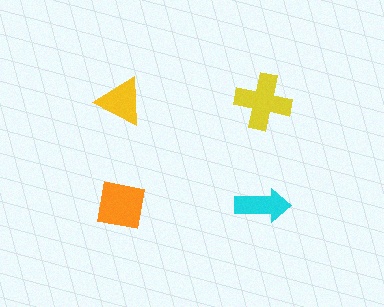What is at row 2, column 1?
An orange square.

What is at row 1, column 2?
A yellow cross.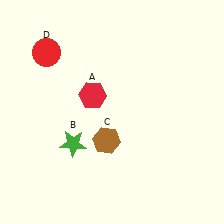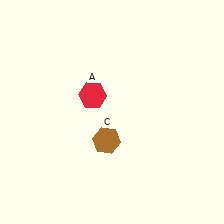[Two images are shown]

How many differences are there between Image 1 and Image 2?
There are 2 differences between the two images.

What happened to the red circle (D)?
The red circle (D) was removed in Image 2. It was in the top-left area of Image 1.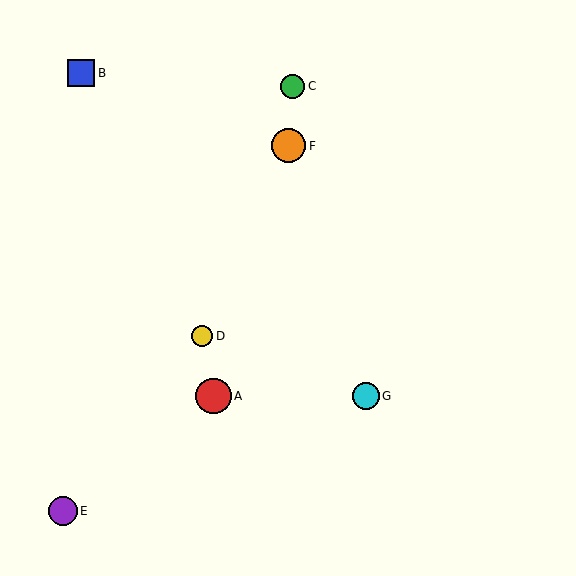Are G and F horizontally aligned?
No, G is at y≈396 and F is at y≈146.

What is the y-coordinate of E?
Object E is at y≈511.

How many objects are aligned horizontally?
2 objects (A, G) are aligned horizontally.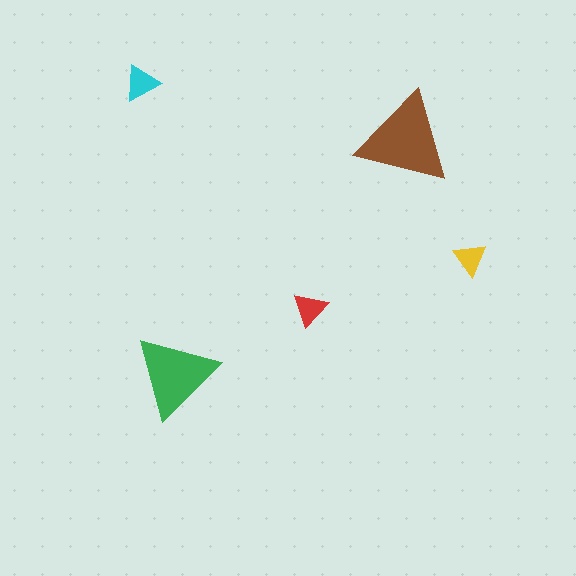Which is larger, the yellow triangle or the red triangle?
The red one.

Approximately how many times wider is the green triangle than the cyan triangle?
About 2.5 times wider.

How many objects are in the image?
There are 5 objects in the image.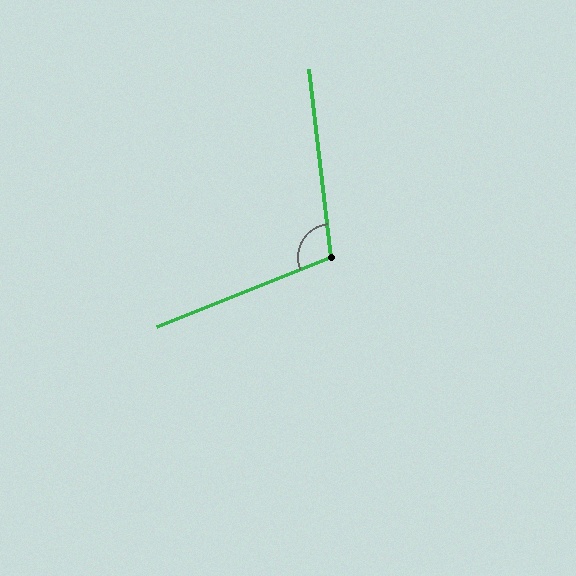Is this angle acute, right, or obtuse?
It is obtuse.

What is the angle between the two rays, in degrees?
Approximately 105 degrees.